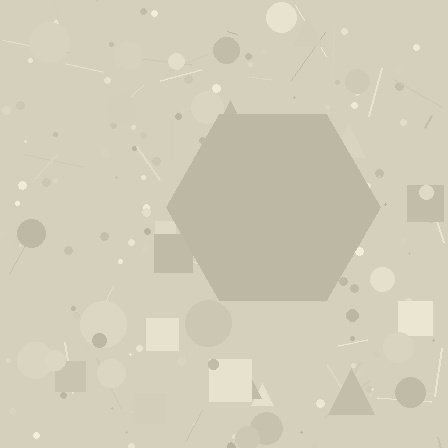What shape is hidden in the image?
A hexagon is hidden in the image.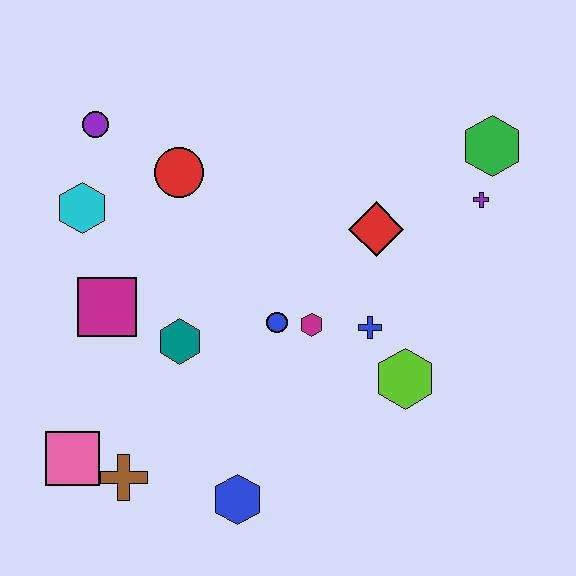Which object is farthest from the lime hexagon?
The purple circle is farthest from the lime hexagon.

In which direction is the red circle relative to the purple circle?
The red circle is to the right of the purple circle.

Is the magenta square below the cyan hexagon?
Yes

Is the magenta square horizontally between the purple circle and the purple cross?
Yes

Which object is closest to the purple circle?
The cyan hexagon is closest to the purple circle.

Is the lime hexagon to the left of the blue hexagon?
No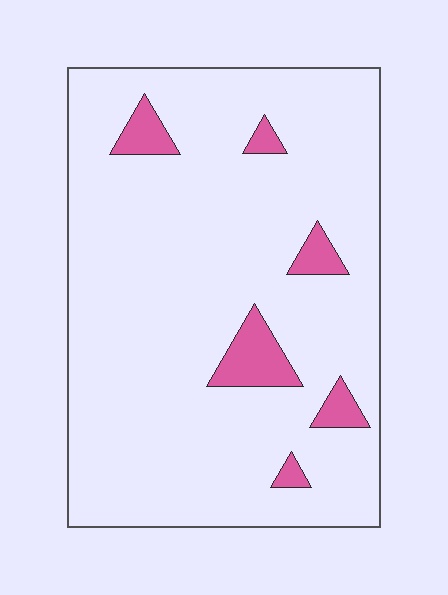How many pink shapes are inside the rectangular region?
6.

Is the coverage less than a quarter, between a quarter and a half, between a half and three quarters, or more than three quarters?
Less than a quarter.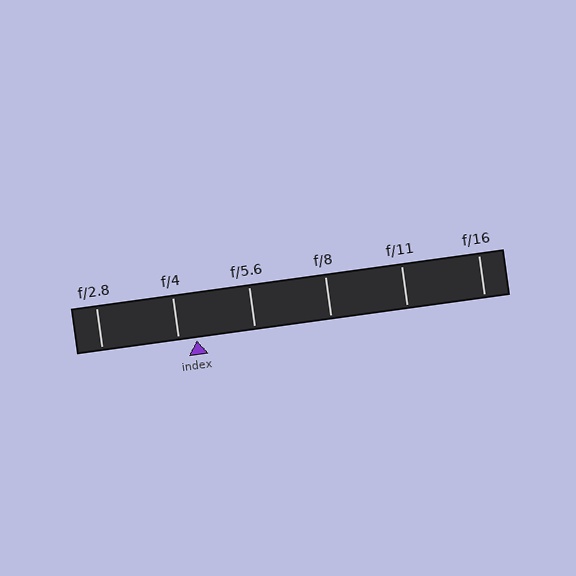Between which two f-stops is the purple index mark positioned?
The index mark is between f/4 and f/5.6.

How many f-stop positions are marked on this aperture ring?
There are 6 f-stop positions marked.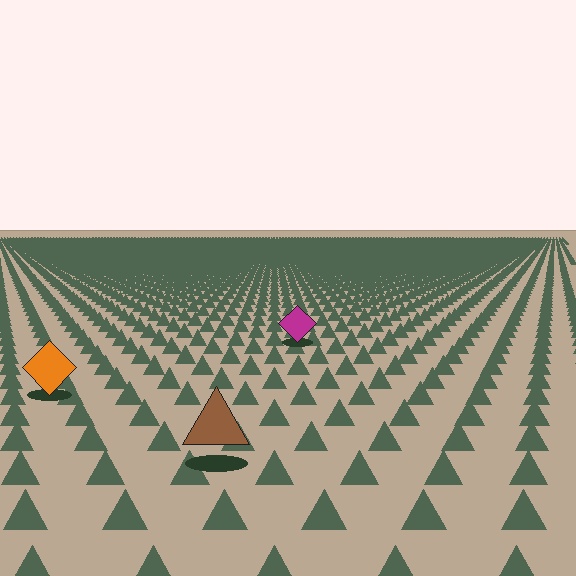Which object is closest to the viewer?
The brown triangle is closest. The texture marks near it are larger and more spread out.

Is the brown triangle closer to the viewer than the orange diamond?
Yes. The brown triangle is closer — you can tell from the texture gradient: the ground texture is coarser near it.